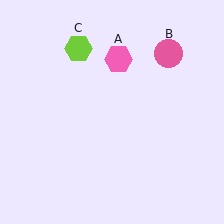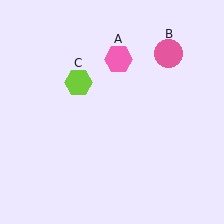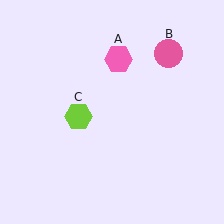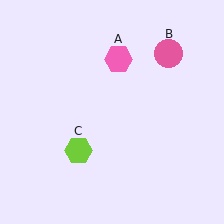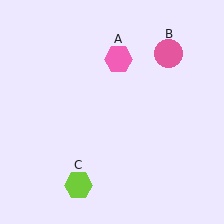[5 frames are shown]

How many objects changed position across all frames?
1 object changed position: lime hexagon (object C).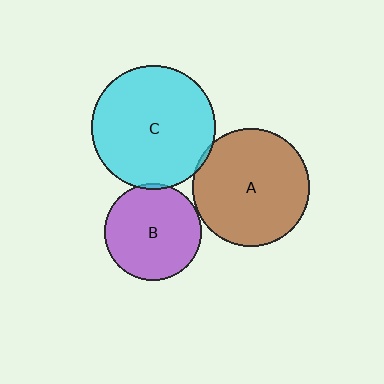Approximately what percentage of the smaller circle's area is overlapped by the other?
Approximately 5%.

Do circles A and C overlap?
Yes.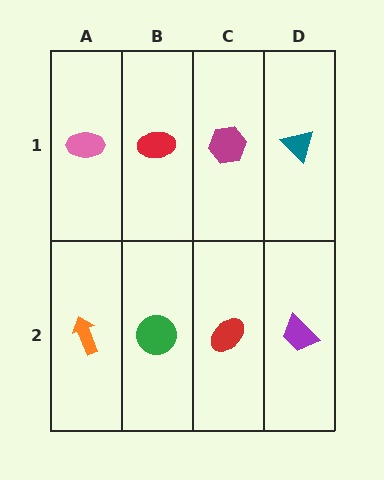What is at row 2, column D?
A purple trapezoid.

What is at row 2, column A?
An orange arrow.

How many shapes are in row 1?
4 shapes.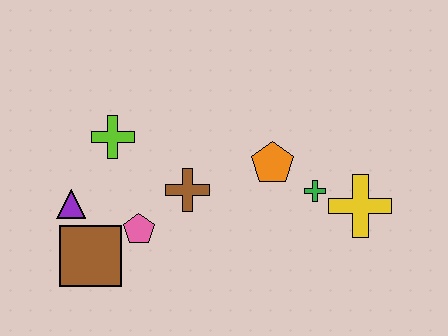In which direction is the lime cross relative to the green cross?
The lime cross is to the left of the green cross.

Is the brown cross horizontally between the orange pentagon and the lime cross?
Yes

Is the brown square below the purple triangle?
Yes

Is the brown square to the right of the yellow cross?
No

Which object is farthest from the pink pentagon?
The yellow cross is farthest from the pink pentagon.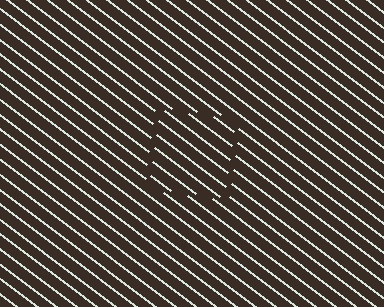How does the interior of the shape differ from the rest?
The interior of the shape contains the same grating, shifted by half a period — the contour is defined by the phase discontinuity where line-ends from the inner and outer gratings abut.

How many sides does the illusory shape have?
4 sides — the line-ends trace a square.